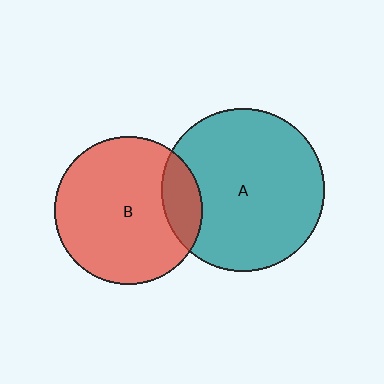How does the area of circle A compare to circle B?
Approximately 1.2 times.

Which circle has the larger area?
Circle A (teal).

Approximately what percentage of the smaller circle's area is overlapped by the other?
Approximately 15%.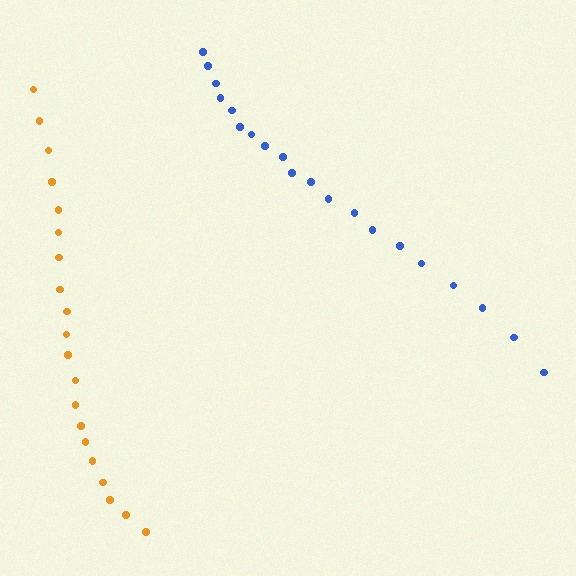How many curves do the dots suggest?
There are 2 distinct paths.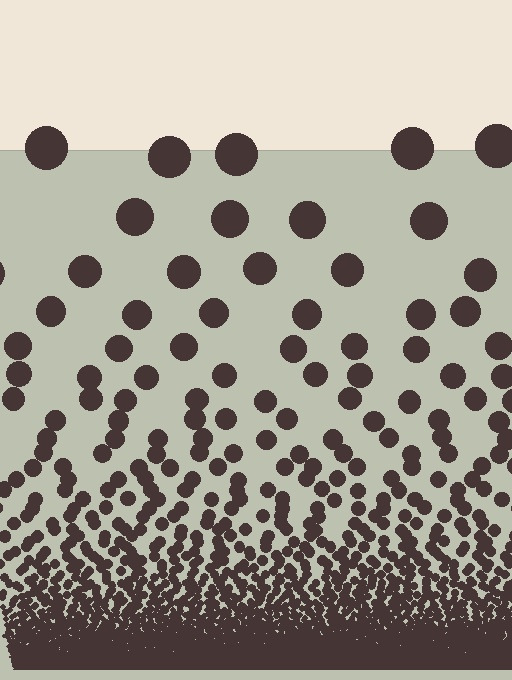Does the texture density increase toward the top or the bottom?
Density increases toward the bottom.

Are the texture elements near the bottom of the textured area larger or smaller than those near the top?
Smaller. The gradient is inverted — elements near the bottom are smaller and denser.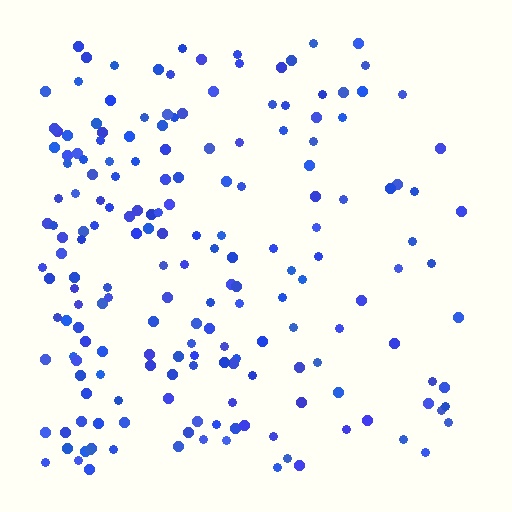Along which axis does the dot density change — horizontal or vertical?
Horizontal.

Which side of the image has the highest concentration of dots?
The left.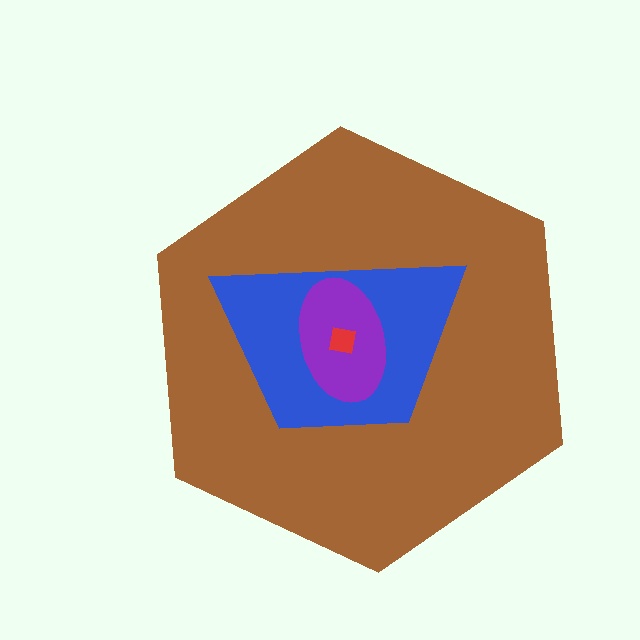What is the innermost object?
The red square.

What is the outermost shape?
The brown hexagon.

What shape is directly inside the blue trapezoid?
The purple ellipse.